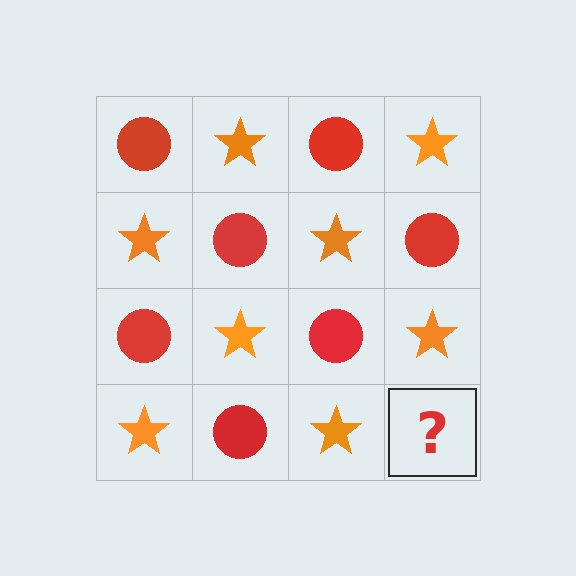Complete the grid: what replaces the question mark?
The question mark should be replaced with a red circle.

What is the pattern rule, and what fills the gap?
The rule is that it alternates red circle and orange star in a checkerboard pattern. The gap should be filled with a red circle.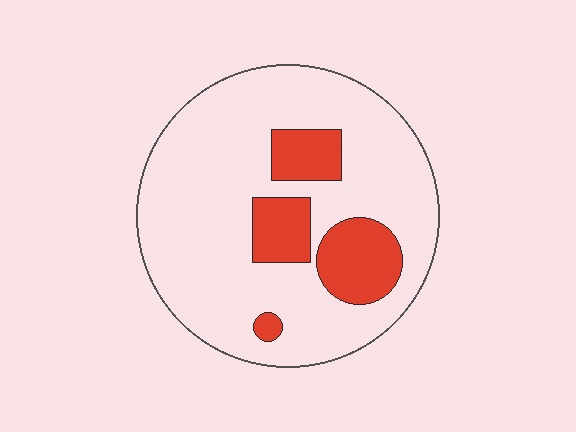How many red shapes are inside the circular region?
4.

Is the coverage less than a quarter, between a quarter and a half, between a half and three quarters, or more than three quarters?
Less than a quarter.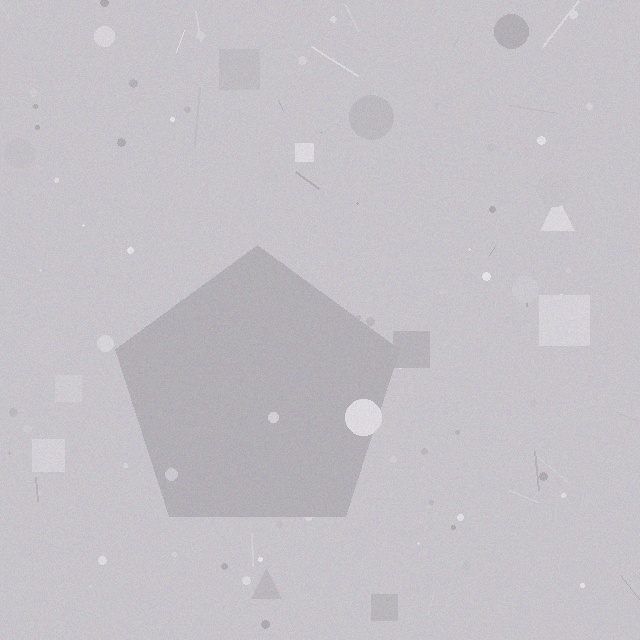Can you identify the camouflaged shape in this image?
The camouflaged shape is a pentagon.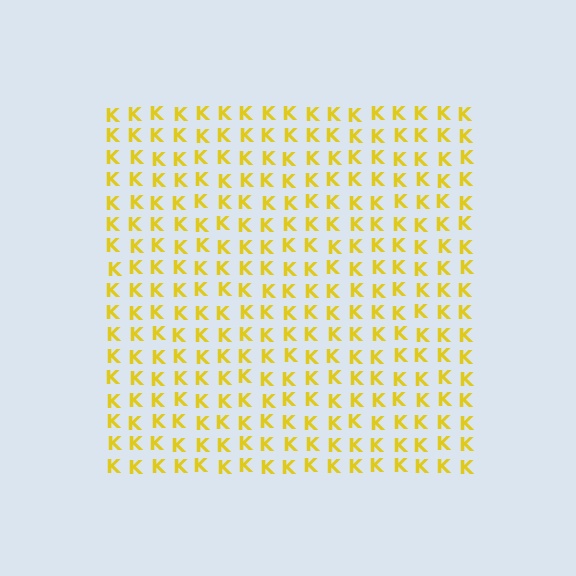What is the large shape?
The large shape is a square.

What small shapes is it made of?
It is made of small letter K's.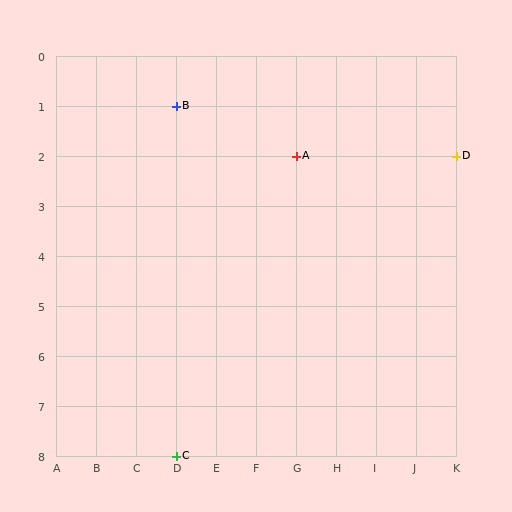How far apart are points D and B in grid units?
Points D and B are 7 columns and 1 row apart (about 7.1 grid units diagonally).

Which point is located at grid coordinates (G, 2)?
Point A is at (G, 2).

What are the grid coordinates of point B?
Point B is at grid coordinates (D, 1).